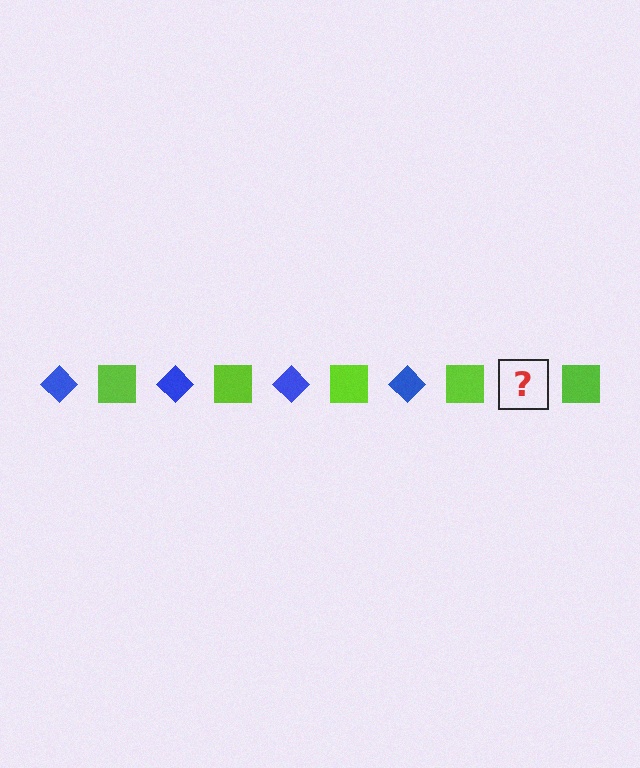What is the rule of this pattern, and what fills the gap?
The rule is that the pattern alternates between blue diamond and lime square. The gap should be filled with a blue diamond.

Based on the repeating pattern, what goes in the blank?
The blank should be a blue diamond.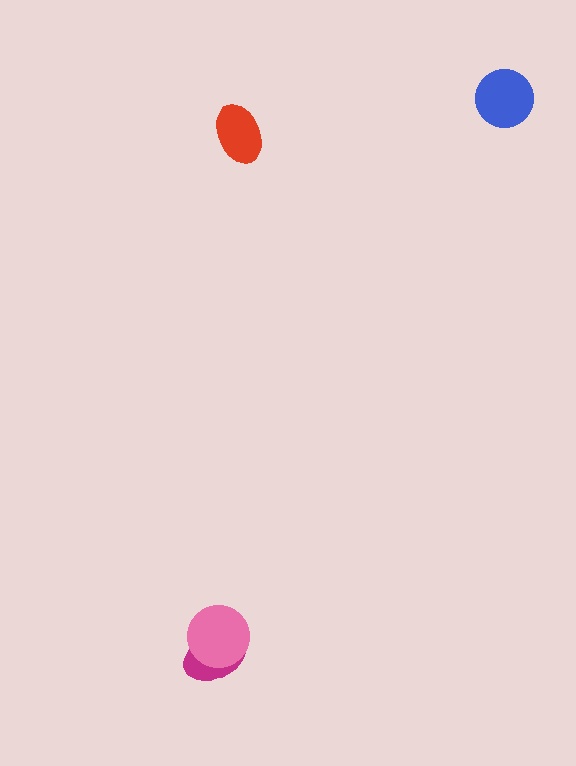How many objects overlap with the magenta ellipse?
1 object overlaps with the magenta ellipse.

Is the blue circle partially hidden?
No, no other shape covers it.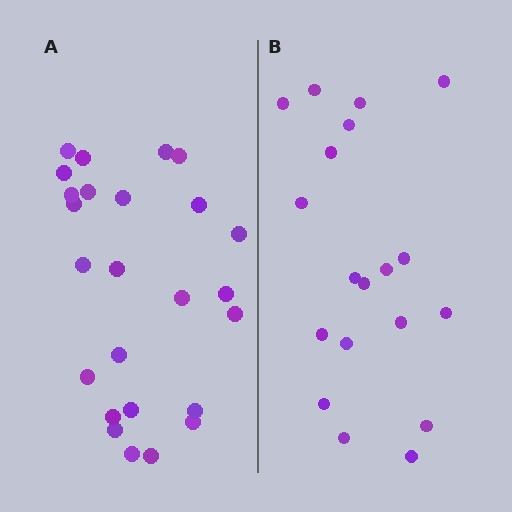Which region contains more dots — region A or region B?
Region A (the left region) has more dots.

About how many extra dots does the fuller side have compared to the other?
Region A has about 6 more dots than region B.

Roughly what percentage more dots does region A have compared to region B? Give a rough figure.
About 30% more.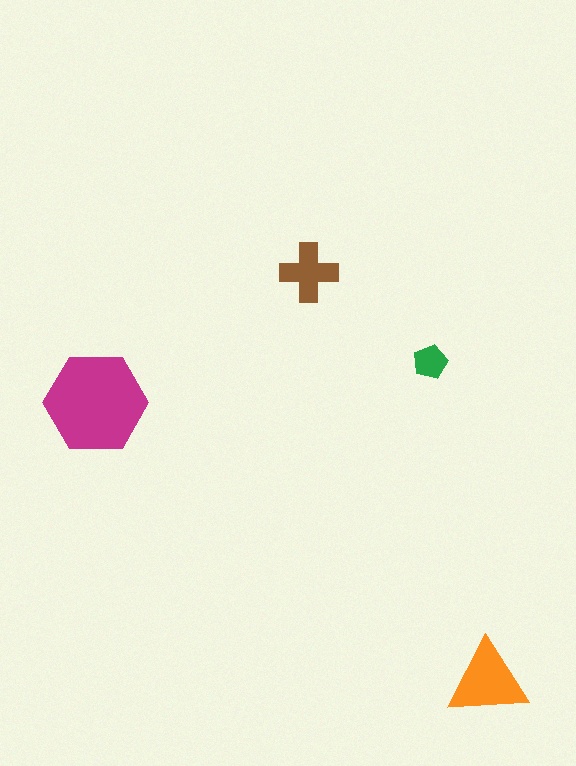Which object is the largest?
The magenta hexagon.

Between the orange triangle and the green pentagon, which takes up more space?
The orange triangle.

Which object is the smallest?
The green pentagon.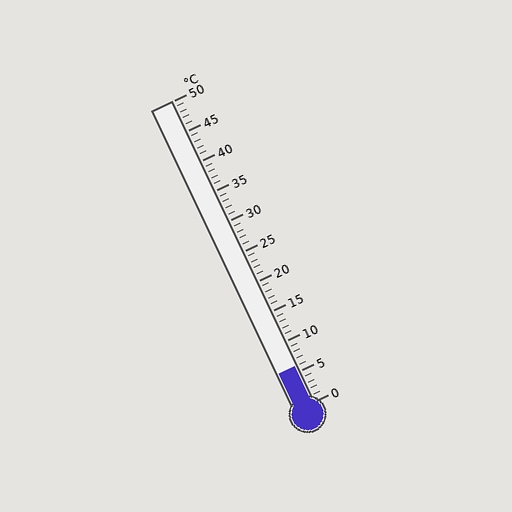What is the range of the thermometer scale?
The thermometer scale ranges from 0°C to 50°C.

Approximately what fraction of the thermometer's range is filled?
The thermometer is filled to approximately 10% of its range.